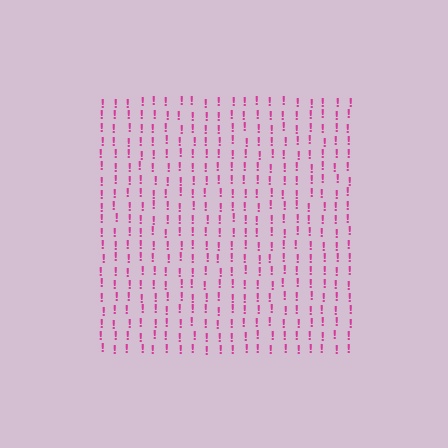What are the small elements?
The small elements are exclamation marks.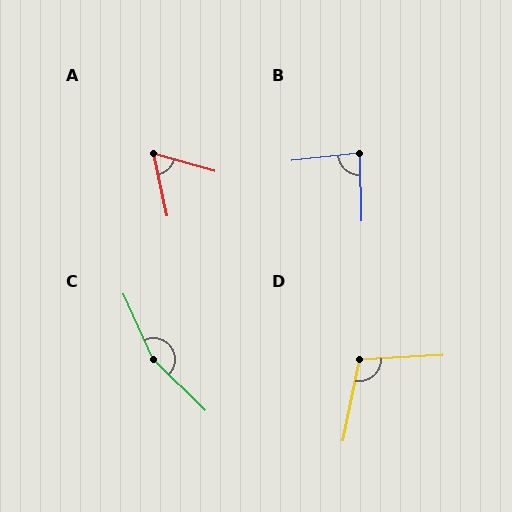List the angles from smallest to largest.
A (62°), B (85°), D (104°), C (158°).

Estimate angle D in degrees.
Approximately 104 degrees.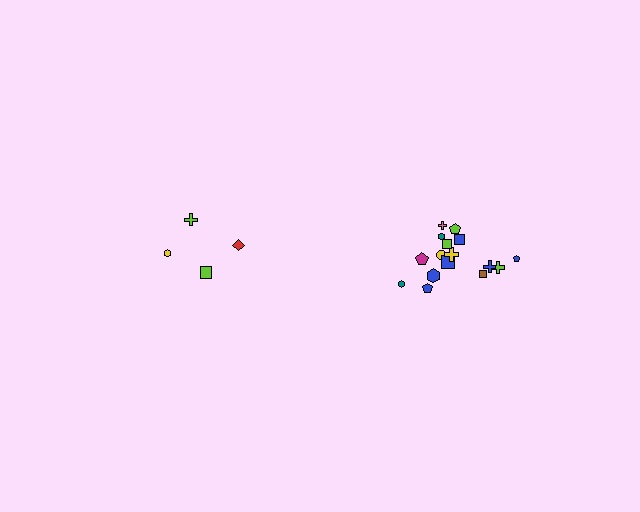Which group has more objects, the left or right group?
The right group.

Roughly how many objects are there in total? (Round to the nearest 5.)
Roughly 20 objects in total.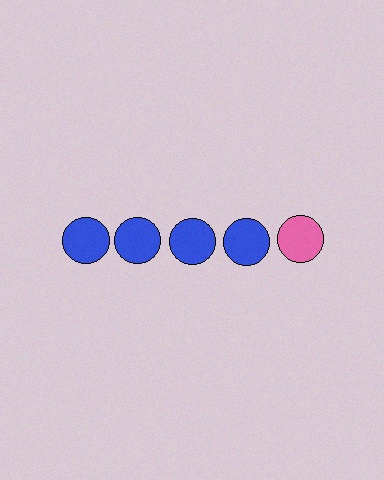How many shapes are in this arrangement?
There are 5 shapes arranged in a grid pattern.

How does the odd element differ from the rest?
It has a different color: pink instead of blue.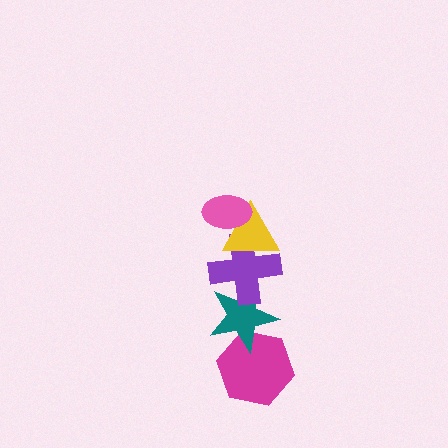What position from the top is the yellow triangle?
The yellow triangle is 2nd from the top.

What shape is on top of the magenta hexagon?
The teal star is on top of the magenta hexagon.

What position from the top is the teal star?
The teal star is 4th from the top.